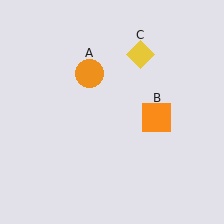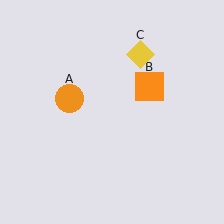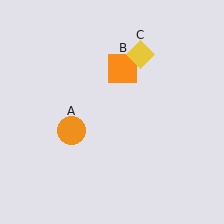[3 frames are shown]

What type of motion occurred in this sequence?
The orange circle (object A), orange square (object B) rotated counterclockwise around the center of the scene.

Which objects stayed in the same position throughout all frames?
Yellow diamond (object C) remained stationary.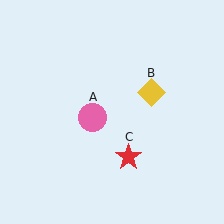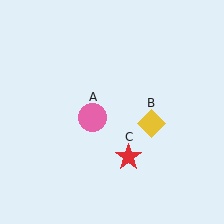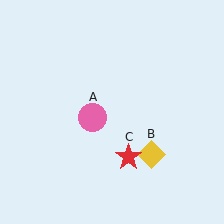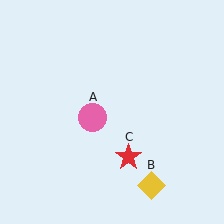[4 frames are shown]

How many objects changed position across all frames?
1 object changed position: yellow diamond (object B).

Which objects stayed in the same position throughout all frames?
Pink circle (object A) and red star (object C) remained stationary.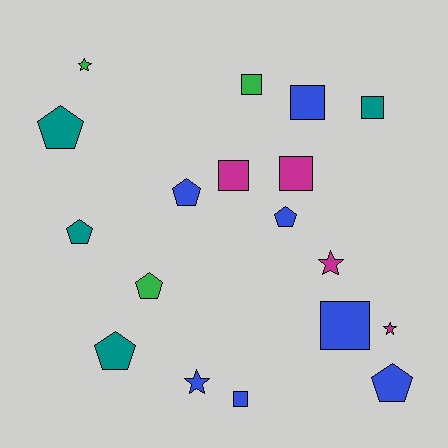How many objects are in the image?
There are 18 objects.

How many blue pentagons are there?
There are 3 blue pentagons.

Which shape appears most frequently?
Square, with 7 objects.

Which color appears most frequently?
Blue, with 7 objects.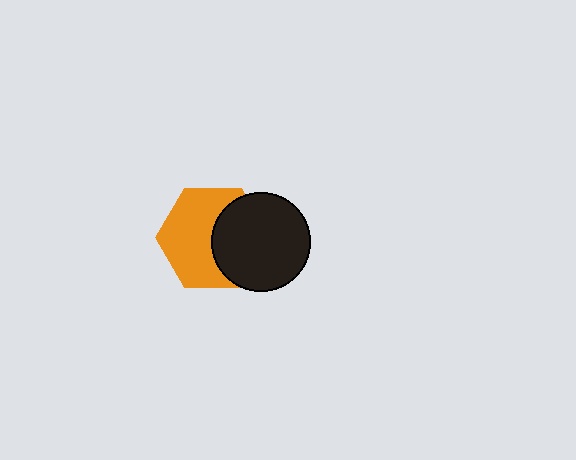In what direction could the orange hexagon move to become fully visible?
The orange hexagon could move left. That would shift it out from behind the black circle entirely.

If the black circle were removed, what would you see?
You would see the complete orange hexagon.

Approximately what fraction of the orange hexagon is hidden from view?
Roughly 40% of the orange hexagon is hidden behind the black circle.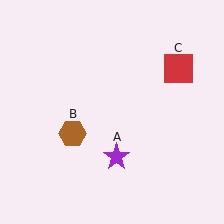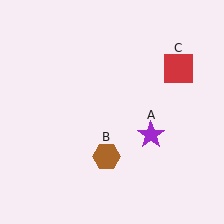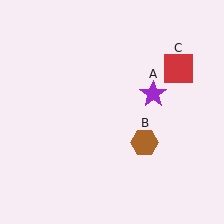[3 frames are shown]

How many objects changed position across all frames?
2 objects changed position: purple star (object A), brown hexagon (object B).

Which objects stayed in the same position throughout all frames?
Red square (object C) remained stationary.